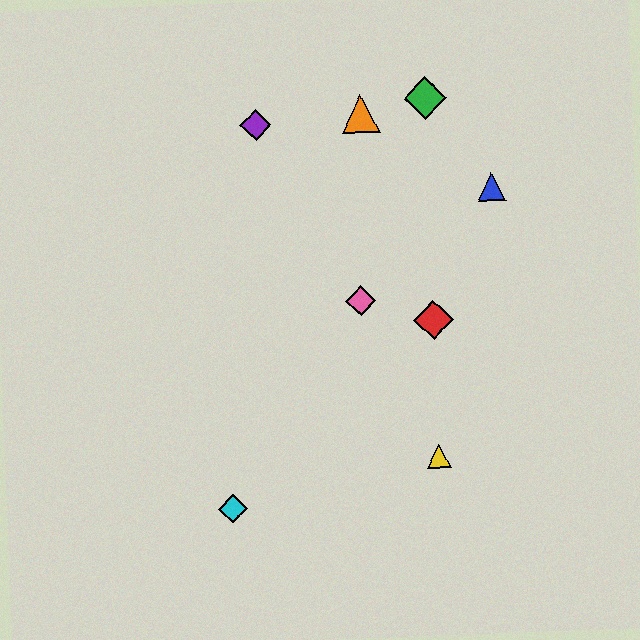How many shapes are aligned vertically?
3 shapes (the red diamond, the green diamond, the yellow triangle) are aligned vertically.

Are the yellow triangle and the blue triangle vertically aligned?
No, the yellow triangle is at x≈439 and the blue triangle is at x≈492.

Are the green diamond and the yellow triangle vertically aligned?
Yes, both are at x≈425.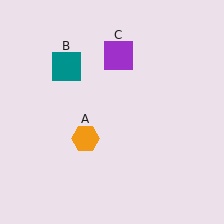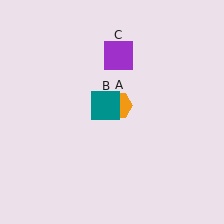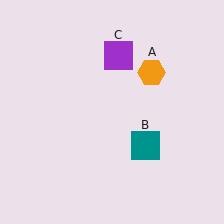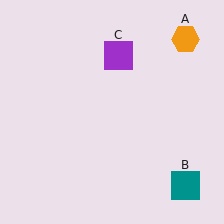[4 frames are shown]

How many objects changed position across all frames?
2 objects changed position: orange hexagon (object A), teal square (object B).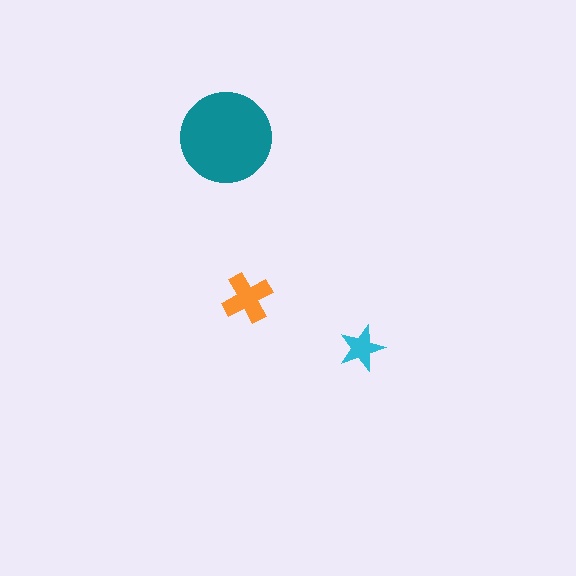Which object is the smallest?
The cyan star.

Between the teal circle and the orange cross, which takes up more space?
The teal circle.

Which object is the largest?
The teal circle.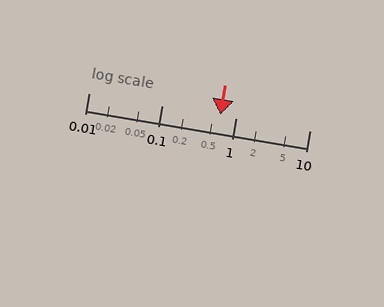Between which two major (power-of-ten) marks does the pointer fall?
The pointer is between 0.1 and 1.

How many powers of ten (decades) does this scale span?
The scale spans 3 decades, from 0.01 to 10.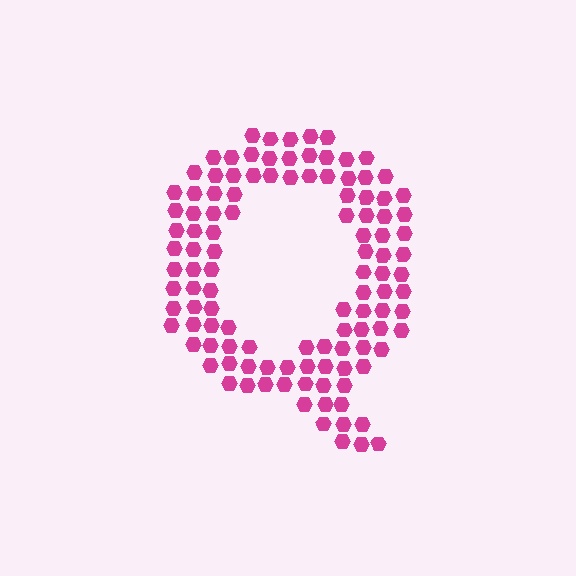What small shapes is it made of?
It is made of small hexagons.